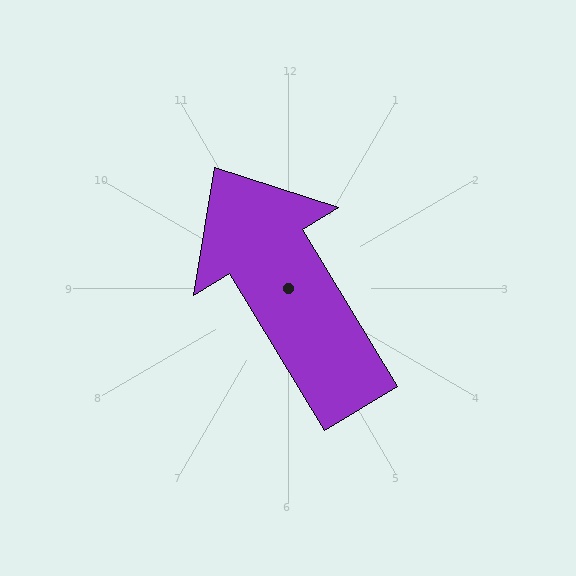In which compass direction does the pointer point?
Northwest.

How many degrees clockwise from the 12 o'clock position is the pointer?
Approximately 329 degrees.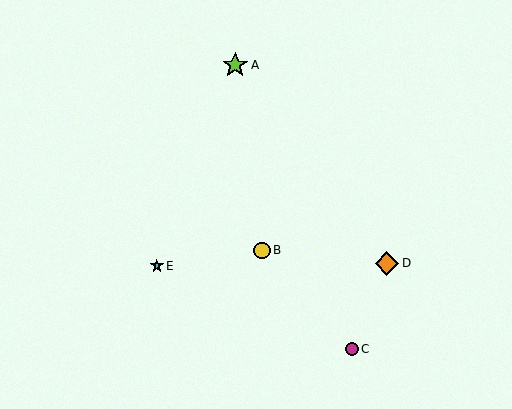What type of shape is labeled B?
Shape B is a yellow circle.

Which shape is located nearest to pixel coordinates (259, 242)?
The yellow circle (labeled B) at (262, 250) is nearest to that location.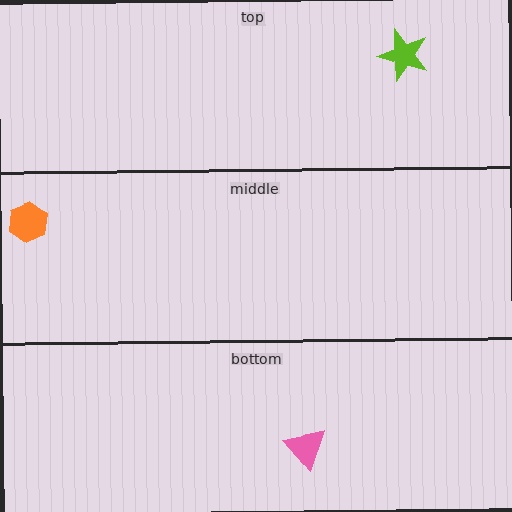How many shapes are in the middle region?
1.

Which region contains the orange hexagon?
The middle region.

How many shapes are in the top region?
1.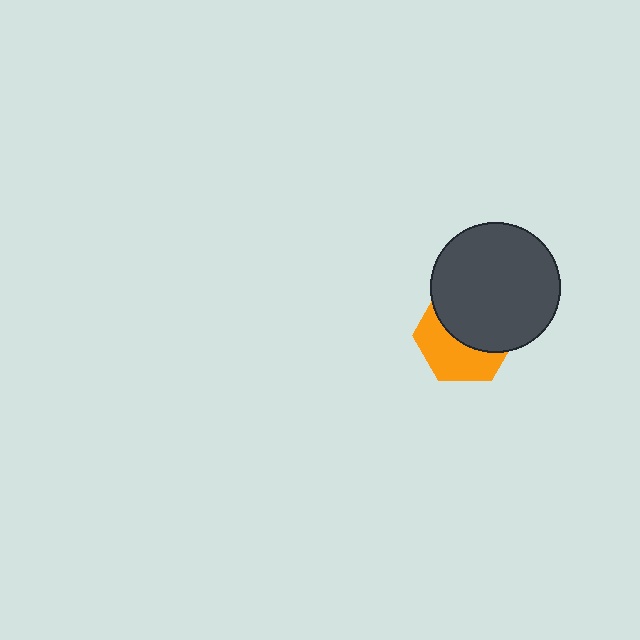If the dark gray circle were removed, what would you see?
You would see the complete orange hexagon.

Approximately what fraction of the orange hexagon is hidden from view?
Roughly 54% of the orange hexagon is hidden behind the dark gray circle.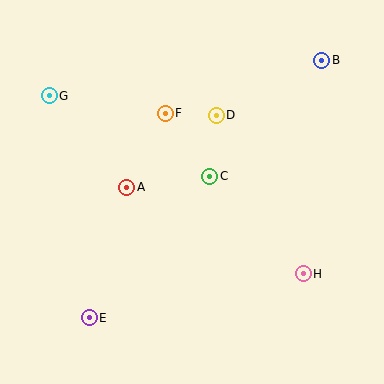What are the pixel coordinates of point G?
Point G is at (49, 96).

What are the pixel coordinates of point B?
Point B is at (322, 60).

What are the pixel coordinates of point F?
Point F is at (165, 113).